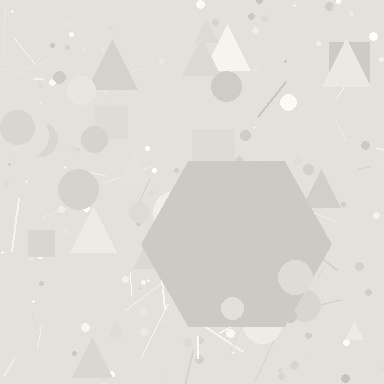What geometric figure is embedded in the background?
A hexagon is embedded in the background.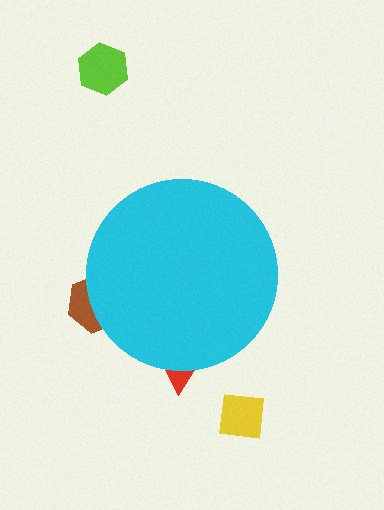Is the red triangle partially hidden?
Yes, the red triangle is partially hidden behind the cyan circle.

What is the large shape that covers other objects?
A cyan circle.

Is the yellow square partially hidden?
No, the yellow square is fully visible.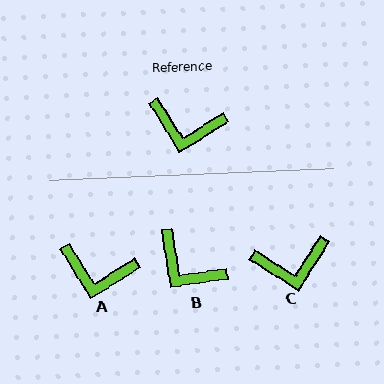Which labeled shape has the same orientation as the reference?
A.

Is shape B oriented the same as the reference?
No, it is off by about 23 degrees.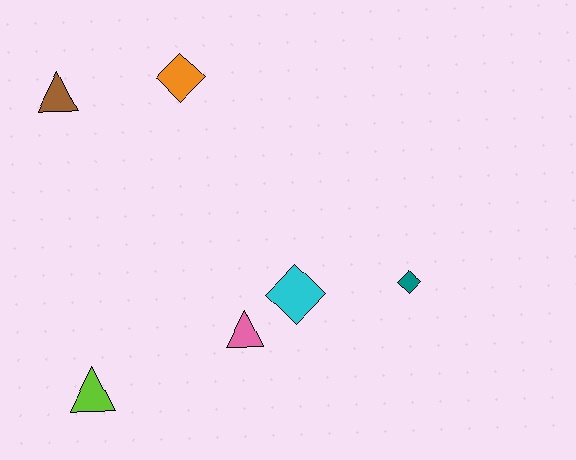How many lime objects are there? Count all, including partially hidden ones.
There is 1 lime object.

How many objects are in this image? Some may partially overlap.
There are 6 objects.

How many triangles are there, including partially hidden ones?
There are 3 triangles.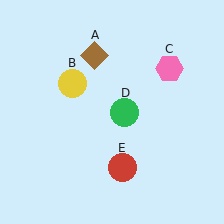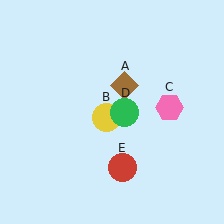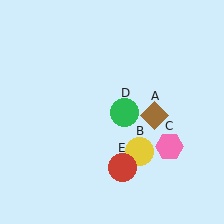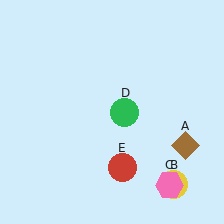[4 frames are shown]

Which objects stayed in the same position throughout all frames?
Green circle (object D) and red circle (object E) remained stationary.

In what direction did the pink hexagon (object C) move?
The pink hexagon (object C) moved down.